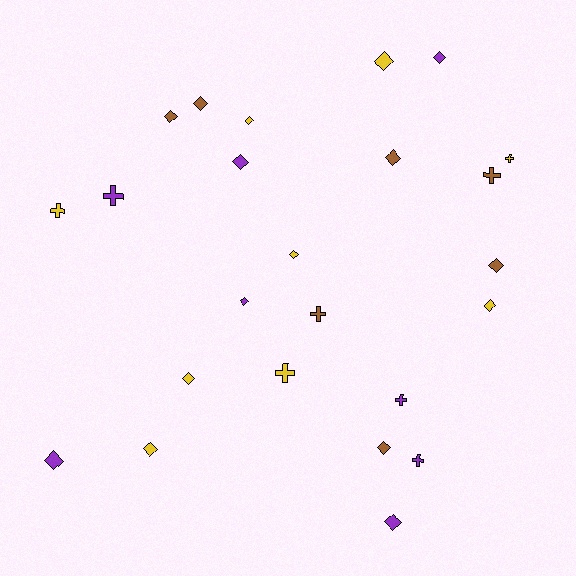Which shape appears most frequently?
Diamond, with 16 objects.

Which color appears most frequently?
Yellow, with 9 objects.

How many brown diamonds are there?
There are 5 brown diamonds.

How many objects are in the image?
There are 24 objects.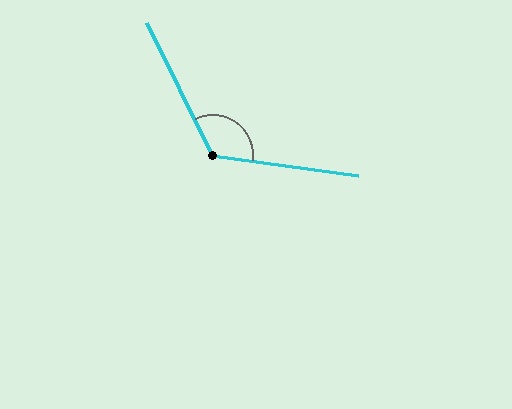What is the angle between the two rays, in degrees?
Approximately 124 degrees.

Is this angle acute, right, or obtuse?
It is obtuse.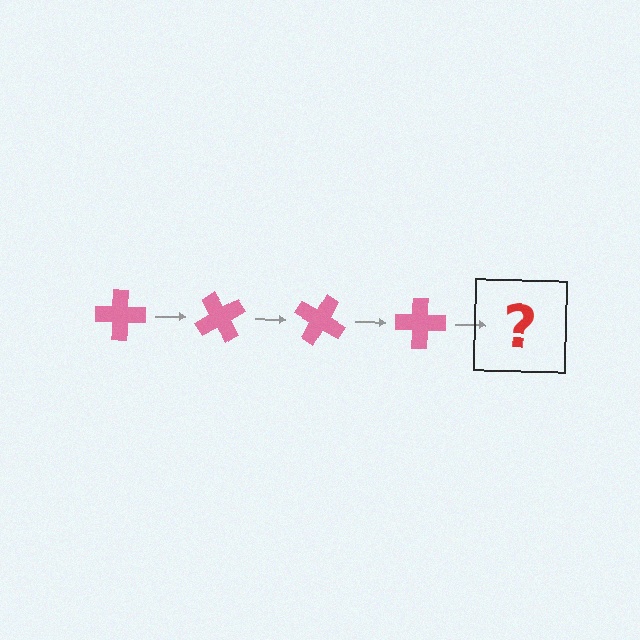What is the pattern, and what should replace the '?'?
The pattern is that the cross rotates 60 degrees each step. The '?' should be a pink cross rotated 240 degrees.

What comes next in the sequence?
The next element should be a pink cross rotated 240 degrees.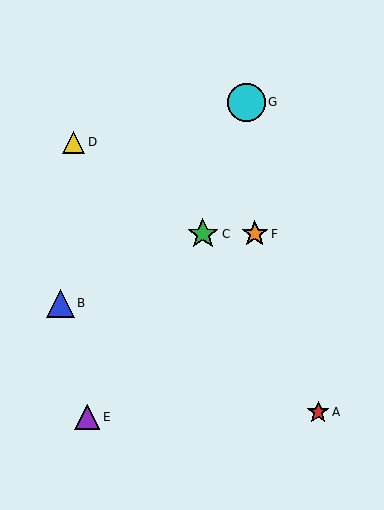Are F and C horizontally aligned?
Yes, both are at y≈234.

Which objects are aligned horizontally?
Objects C, F are aligned horizontally.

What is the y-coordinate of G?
Object G is at y≈102.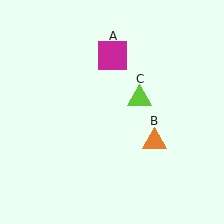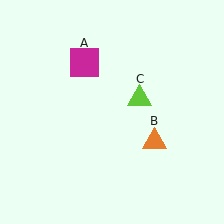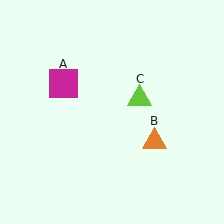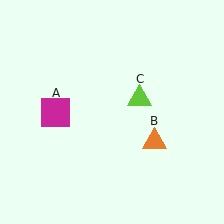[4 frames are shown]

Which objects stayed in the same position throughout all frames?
Orange triangle (object B) and lime triangle (object C) remained stationary.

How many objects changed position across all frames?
1 object changed position: magenta square (object A).